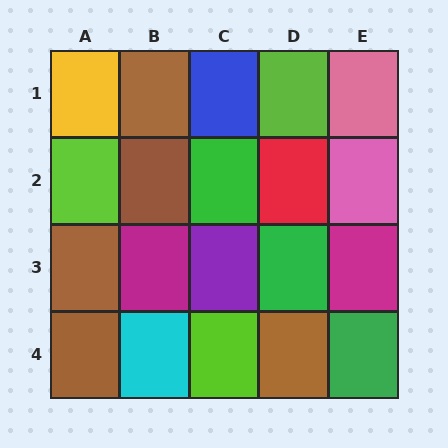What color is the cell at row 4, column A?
Brown.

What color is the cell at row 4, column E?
Green.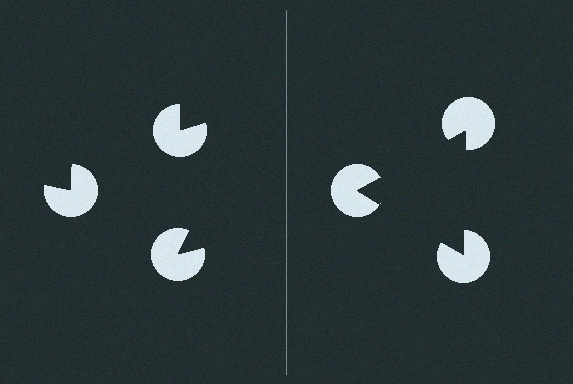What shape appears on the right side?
An illusory triangle.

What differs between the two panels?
The pac-man discs are positioned identically on both sides; only the wedge orientations differ. On the right they align to a triangle; on the left they are misaligned.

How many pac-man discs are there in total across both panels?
6 — 3 on each side.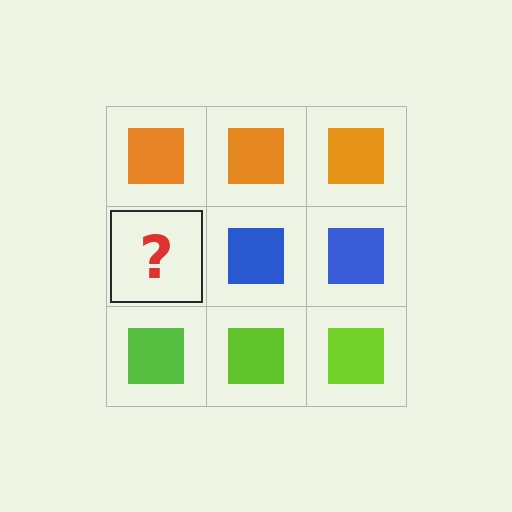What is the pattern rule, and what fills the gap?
The rule is that each row has a consistent color. The gap should be filled with a blue square.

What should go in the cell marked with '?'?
The missing cell should contain a blue square.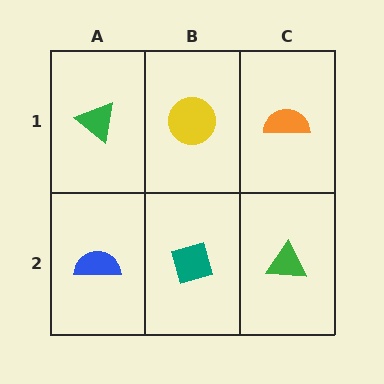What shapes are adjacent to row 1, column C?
A green triangle (row 2, column C), a yellow circle (row 1, column B).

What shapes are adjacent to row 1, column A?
A blue semicircle (row 2, column A), a yellow circle (row 1, column B).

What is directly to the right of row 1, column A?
A yellow circle.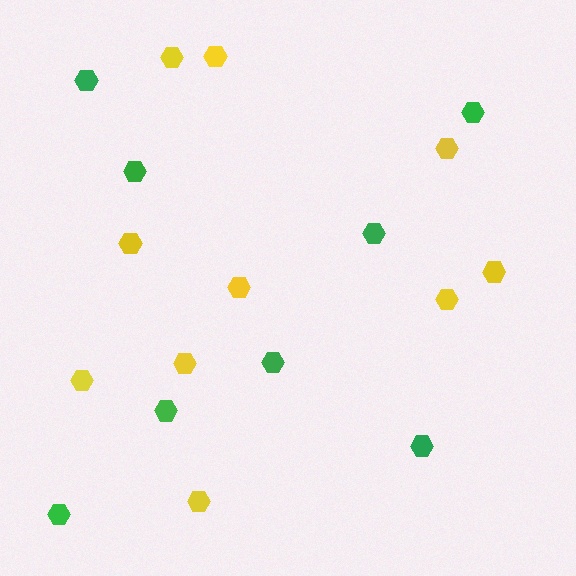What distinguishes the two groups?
There are 2 groups: one group of green hexagons (8) and one group of yellow hexagons (10).